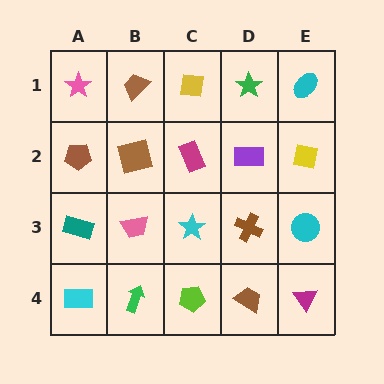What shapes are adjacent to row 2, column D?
A green star (row 1, column D), a brown cross (row 3, column D), a magenta rectangle (row 2, column C), a yellow square (row 2, column E).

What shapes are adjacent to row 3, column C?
A magenta rectangle (row 2, column C), a lime pentagon (row 4, column C), a pink trapezoid (row 3, column B), a brown cross (row 3, column D).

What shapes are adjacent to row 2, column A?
A pink star (row 1, column A), a teal rectangle (row 3, column A), a brown square (row 2, column B).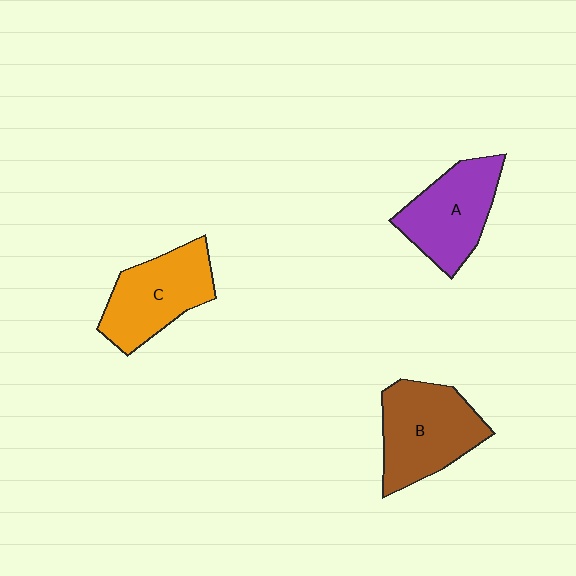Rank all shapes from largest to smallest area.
From largest to smallest: B (brown), C (orange), A (purple).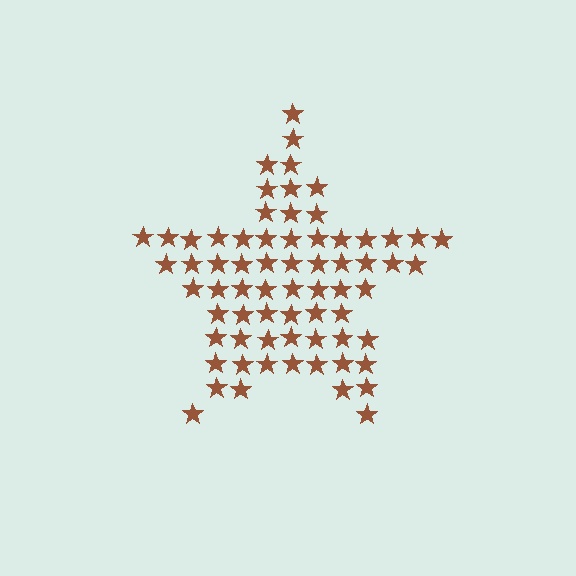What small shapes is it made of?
It is made of small stars.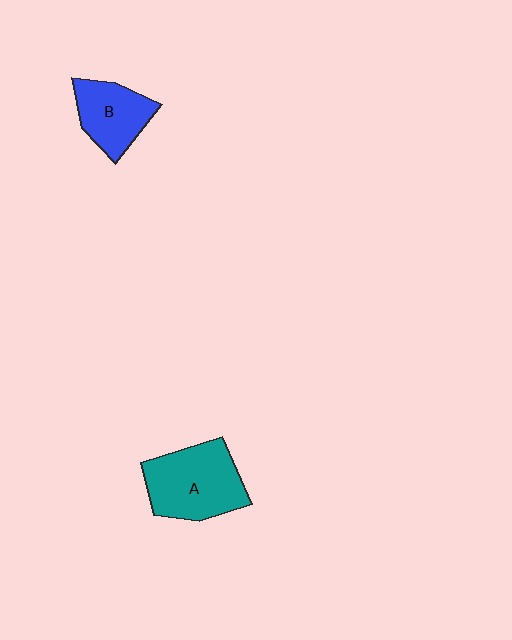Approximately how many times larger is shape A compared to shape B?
Approximately 1.4 times.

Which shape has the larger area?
Shape A (teal).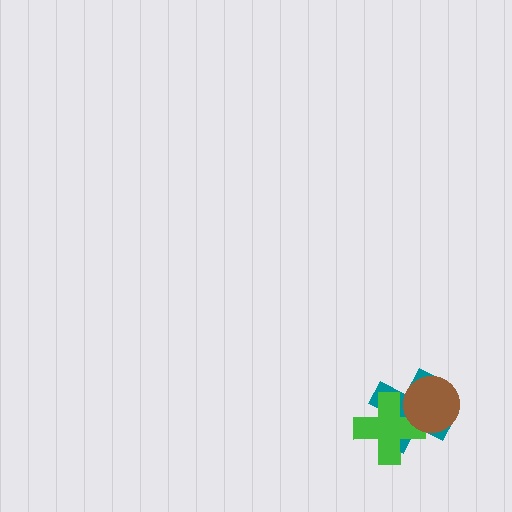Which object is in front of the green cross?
The brown circle is in front of the green cross.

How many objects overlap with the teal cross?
2 objects overlap with the teal cross.